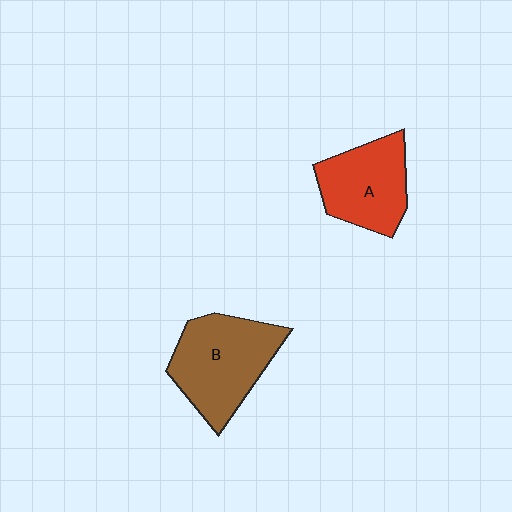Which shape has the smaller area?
Shape A (red).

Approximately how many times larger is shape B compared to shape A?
Approximately 1.2 times.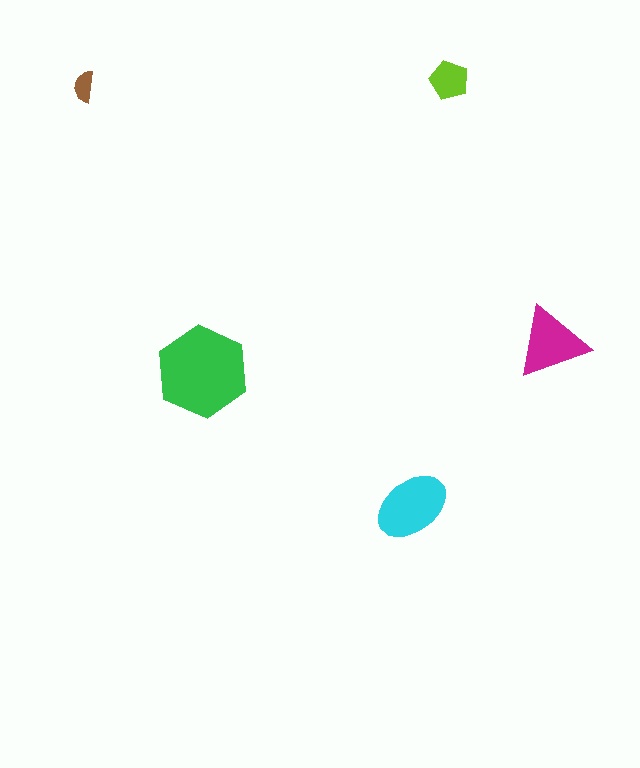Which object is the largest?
The green hexagon.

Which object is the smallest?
The brown semicircle.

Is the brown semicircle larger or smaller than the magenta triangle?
Smaller.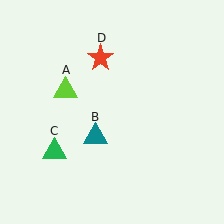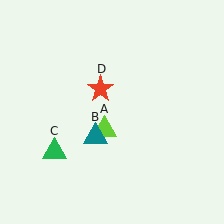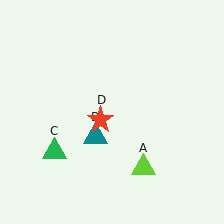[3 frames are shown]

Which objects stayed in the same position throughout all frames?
Teal triangle (object B) and green triangle (object C) remained stationary.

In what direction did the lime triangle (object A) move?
The lime triangle (object A) moved down and to the right.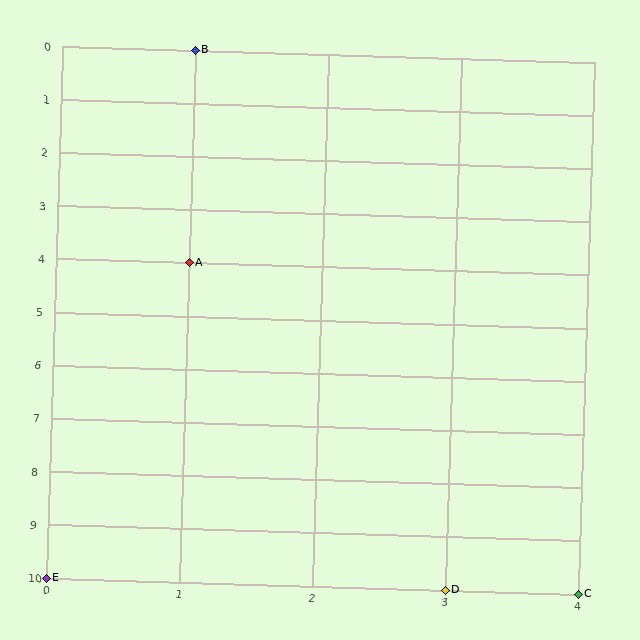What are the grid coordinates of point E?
Point E is at grid coordinates (0, 10).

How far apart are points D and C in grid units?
Points D and C are 1 column apart.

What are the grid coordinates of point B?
Point B is at grid coordinates (1, 0).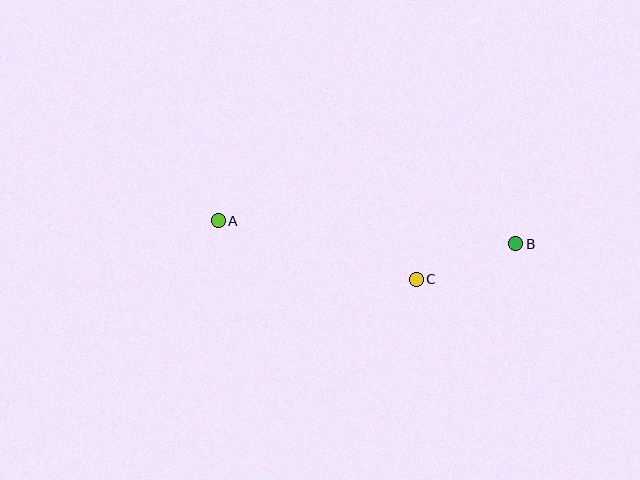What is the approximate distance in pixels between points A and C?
The distance between A and C is approximately 207 pixels.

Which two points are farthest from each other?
Points A and B are farthest from each other.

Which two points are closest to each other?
Points B and C are closest to each other.